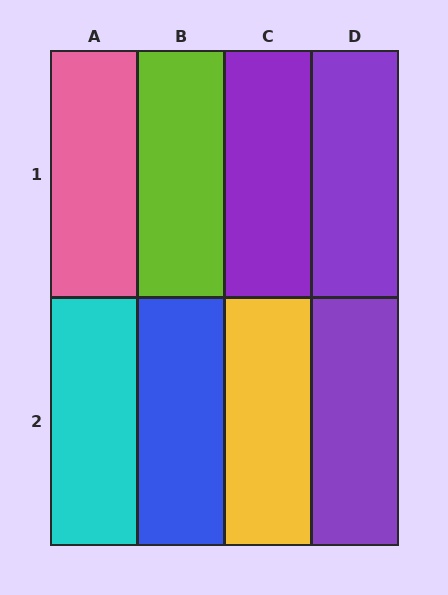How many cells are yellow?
1 cell is yellow.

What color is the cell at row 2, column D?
Purple.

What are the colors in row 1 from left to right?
Pink, lime, purple, purple.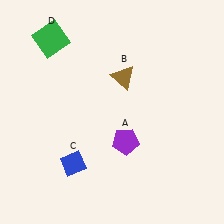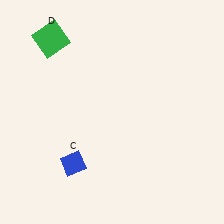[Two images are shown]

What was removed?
The brown triangle (B), the purple pentagon (A) were removed in Image 2.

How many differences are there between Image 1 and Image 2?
There are 2 differences between the two images.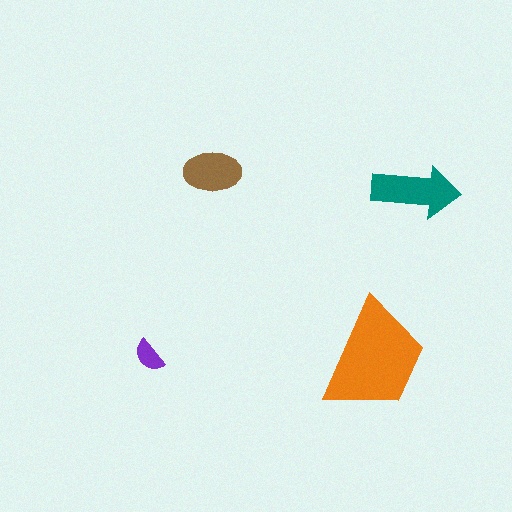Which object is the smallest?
The purple semicircle.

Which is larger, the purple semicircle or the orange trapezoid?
The orange trapezoid.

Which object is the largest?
The orange trapezoid.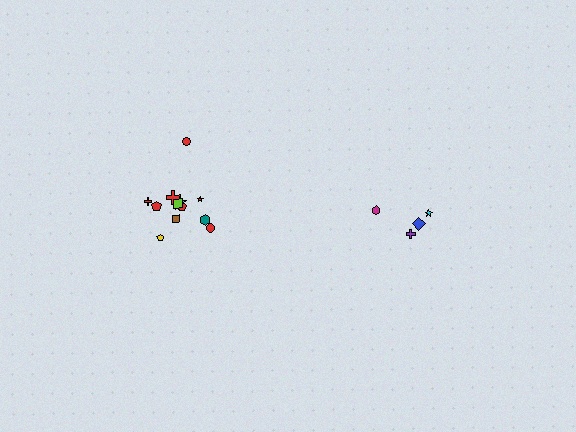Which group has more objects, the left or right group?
The left group.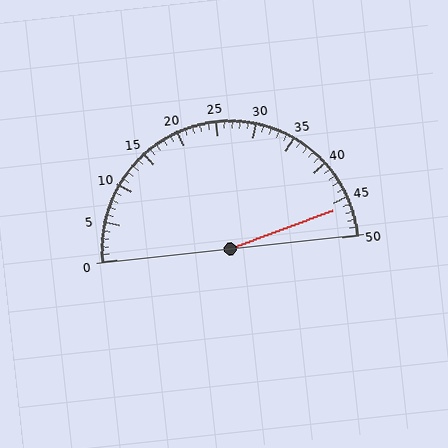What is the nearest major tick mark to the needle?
The nearest major tick mark is 45.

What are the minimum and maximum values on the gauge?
The gauge ranges from 0 to 50.